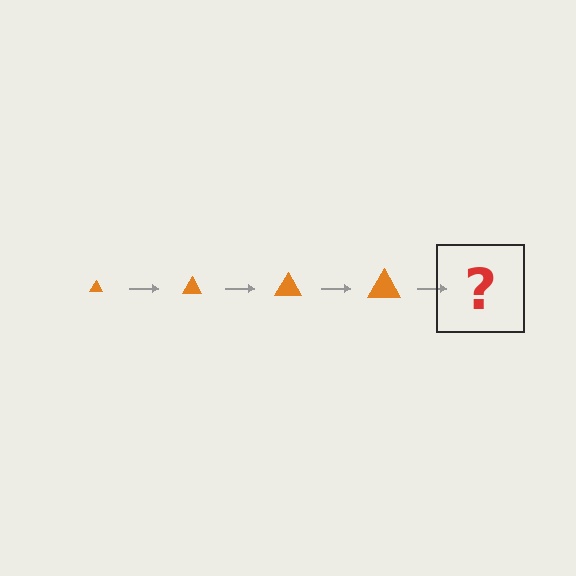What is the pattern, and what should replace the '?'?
The pattern is that the triangle gets progressively larger each step. The '?' should be an orange triangle, larger than the previous one.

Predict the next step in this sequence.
The next step is an orange triangle, larger than the previous one.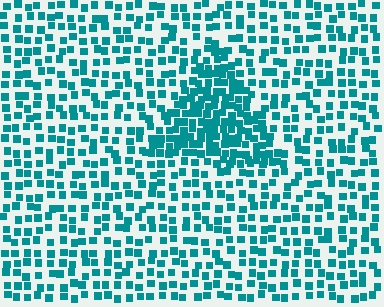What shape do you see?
I see a triangle.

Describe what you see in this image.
The image contains small teal elements arranged at two different densities. A triangle-shaped region is visible where the elements are more densely packed than the surrounding area.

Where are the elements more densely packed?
The elements are more densely packed inside the triangle boundary.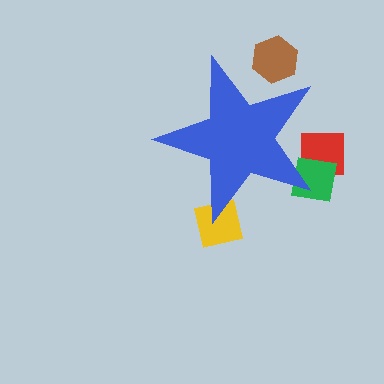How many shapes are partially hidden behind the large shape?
4 shapes are partially hidden.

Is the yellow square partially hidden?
Yes, the yellow square is partially hidden behind the blue star.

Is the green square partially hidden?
Yes, the green square is partially hidden behind the blue star.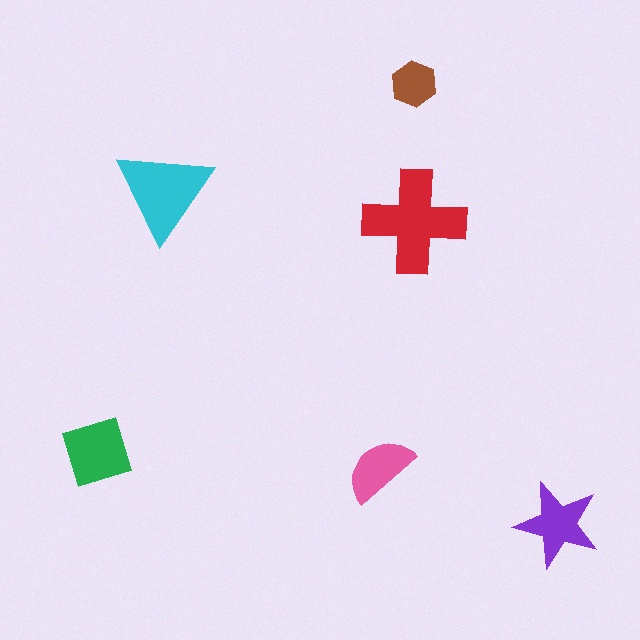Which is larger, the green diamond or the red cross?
The red cross.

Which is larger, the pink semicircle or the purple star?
The purple star.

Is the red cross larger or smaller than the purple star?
Larger.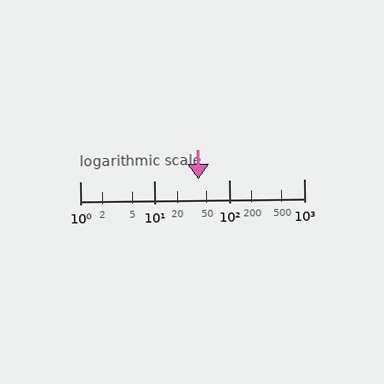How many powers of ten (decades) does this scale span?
The scale spans 3 decades, from 1 to 1000.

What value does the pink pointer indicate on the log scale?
The pointer indicates approximately 39.